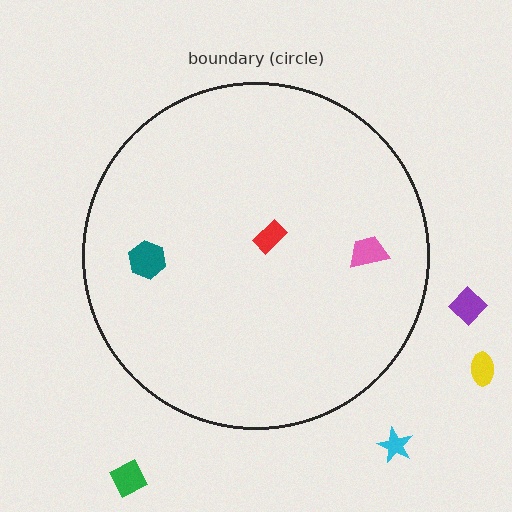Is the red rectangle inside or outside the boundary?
Inside.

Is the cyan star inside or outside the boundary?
Outside.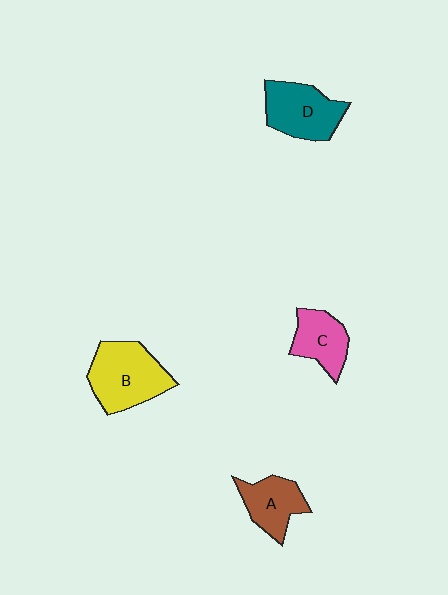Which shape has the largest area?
Shape B (yellow).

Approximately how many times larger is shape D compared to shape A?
Approximately 1.3 times.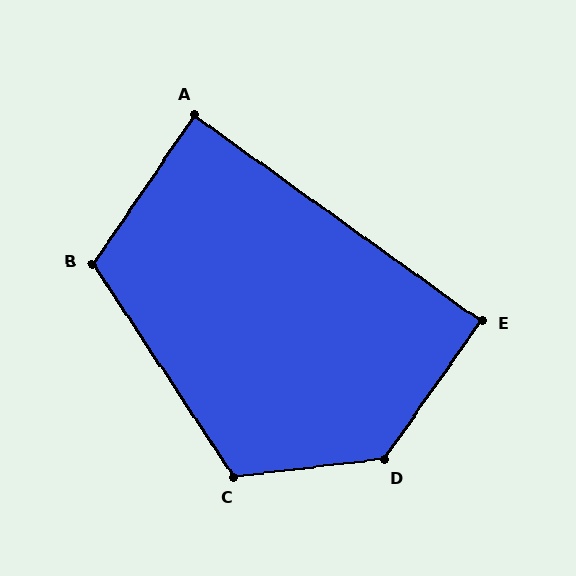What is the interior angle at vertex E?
Approximately 91 degrees (approximately right).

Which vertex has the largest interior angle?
D, at approximately 132 degrees.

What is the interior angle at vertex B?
Approximately 112 degrees (obtuse).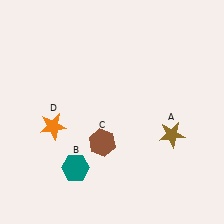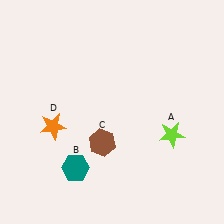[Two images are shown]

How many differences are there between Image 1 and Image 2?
There is 1 difference between the two images.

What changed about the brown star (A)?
In Image 1, A is brown. In Image 2, it changed to lime.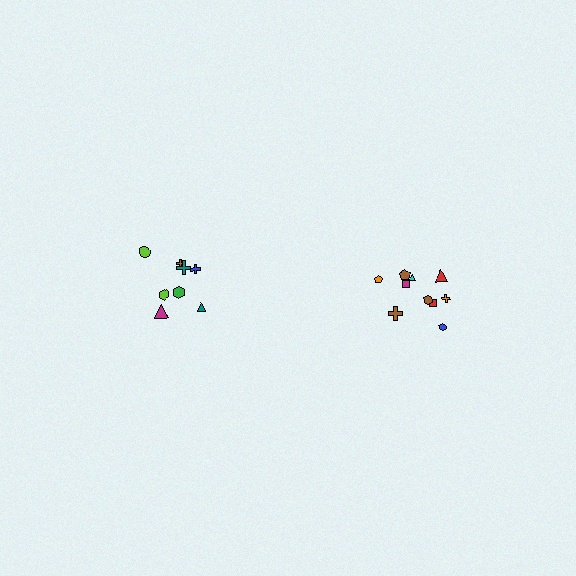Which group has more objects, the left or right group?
The right group.